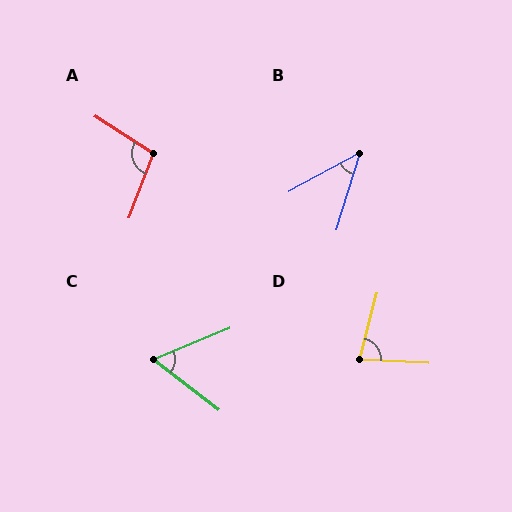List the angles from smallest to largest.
B (44°), C (60°), D (78°), A (102°).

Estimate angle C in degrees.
Approximately 60 degrees.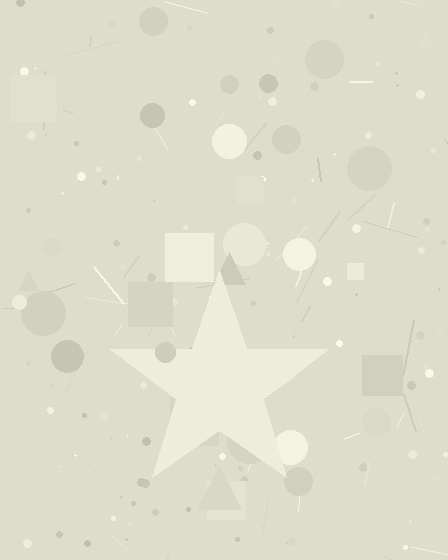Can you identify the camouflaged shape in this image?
The camouflaged shape is a star.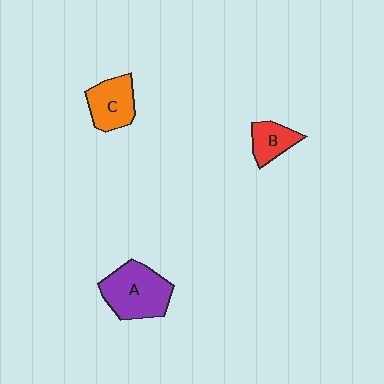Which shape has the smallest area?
Shape B (red).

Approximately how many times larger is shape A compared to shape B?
Approximately 2.0 times.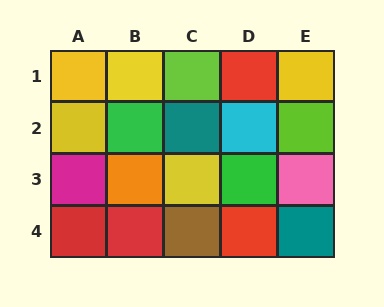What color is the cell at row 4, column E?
Teal.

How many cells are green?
2 cells are green.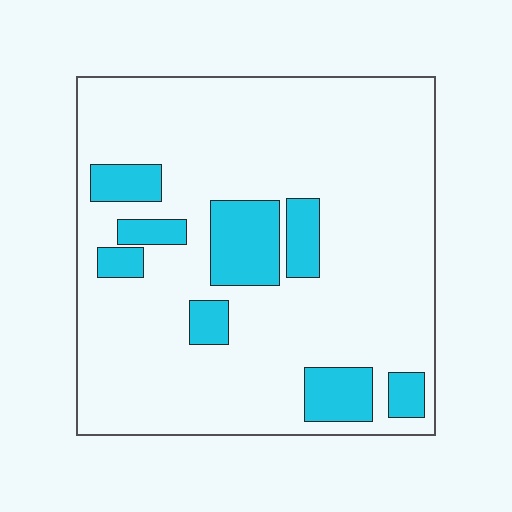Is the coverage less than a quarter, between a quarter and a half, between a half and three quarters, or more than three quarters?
Less than a quarter.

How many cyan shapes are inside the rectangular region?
8.